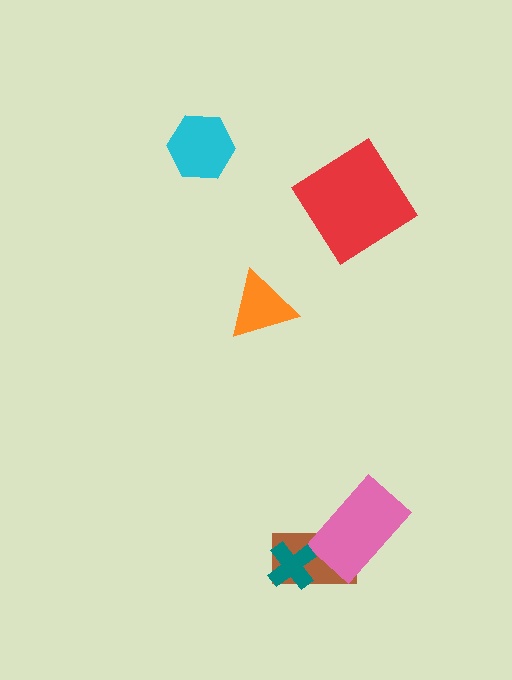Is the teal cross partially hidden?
No, no other shape covers it.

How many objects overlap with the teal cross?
1 object overlaps with the teal cross.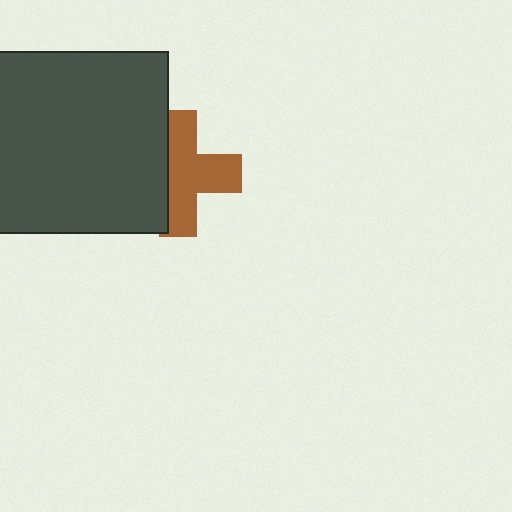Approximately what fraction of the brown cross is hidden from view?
Roughly 36% of the brown cross is hidden behind the dark gray square.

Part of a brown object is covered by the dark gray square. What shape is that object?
It is a cross.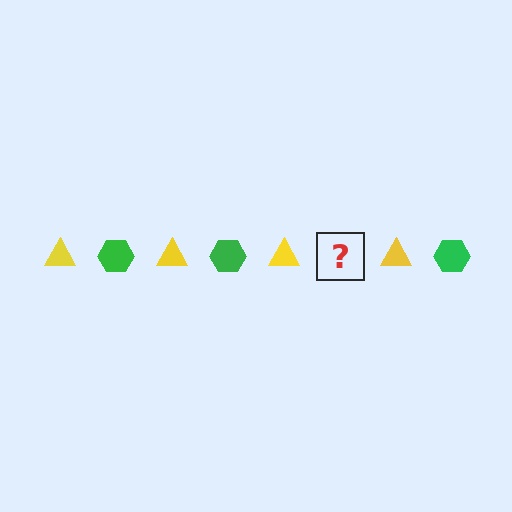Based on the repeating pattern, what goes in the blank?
The blank should be a green hexagon.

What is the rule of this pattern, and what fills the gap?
The rule is that the pattern alternates between yellow triangle and green hexagon. The gap should be filled with a green hexagon.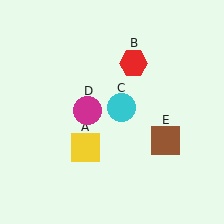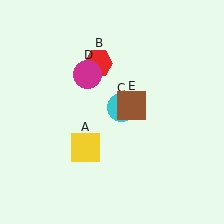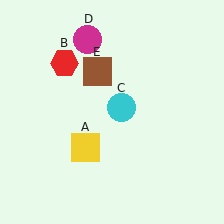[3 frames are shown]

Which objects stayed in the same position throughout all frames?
Yellow square (object A) and cyan circle (object C) remained stationary.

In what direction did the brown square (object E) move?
The brown square (object E) moved up and to the left.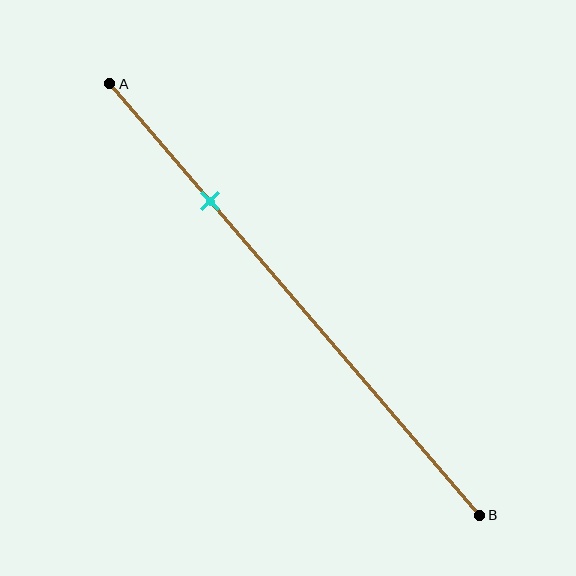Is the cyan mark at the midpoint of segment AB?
No, the mark is at about 25% from A, not at the 50% midpoint.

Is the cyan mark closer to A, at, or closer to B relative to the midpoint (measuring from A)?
The cyan mark is closer to point A than the midpoint of segment AB.